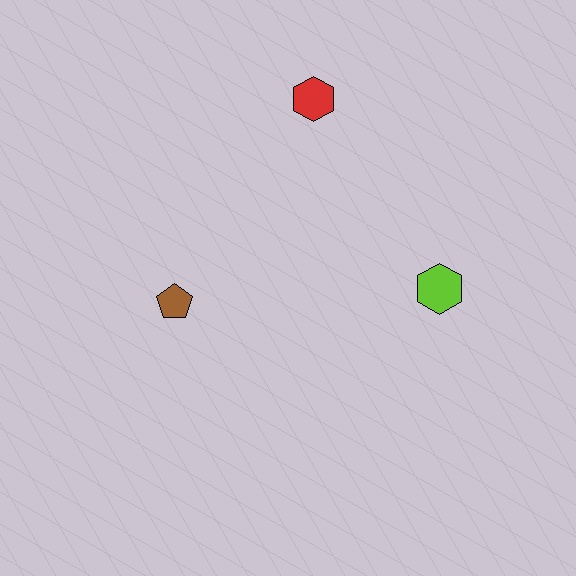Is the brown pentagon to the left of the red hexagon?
Yes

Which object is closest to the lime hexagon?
The red hexagon is closest to the lime hexagon.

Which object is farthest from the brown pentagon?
The lime hexagon is farthest from the brown pentagon.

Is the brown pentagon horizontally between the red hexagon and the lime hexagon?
No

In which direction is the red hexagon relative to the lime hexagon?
The red hexagon is above the lime hexagon.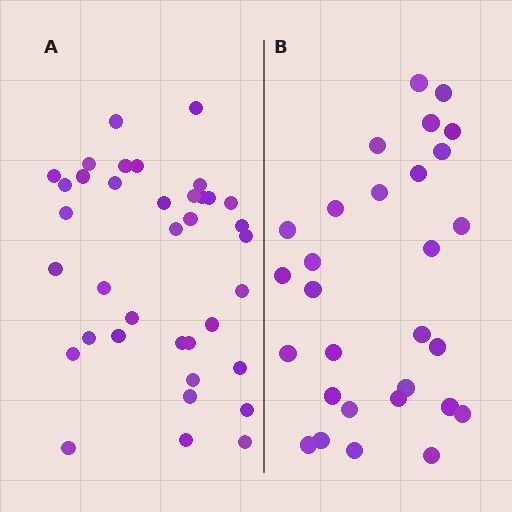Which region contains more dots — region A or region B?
Region A (the left region) has more dots.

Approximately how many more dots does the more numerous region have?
Region A has roughly 8 or so more dots than region B.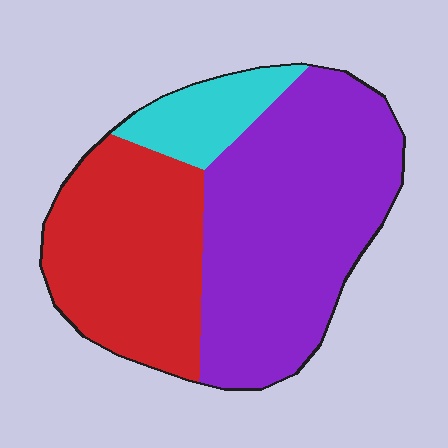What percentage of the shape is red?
Red takes up between a third and a half of the shape.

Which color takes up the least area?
Cyan, at roughly 10%.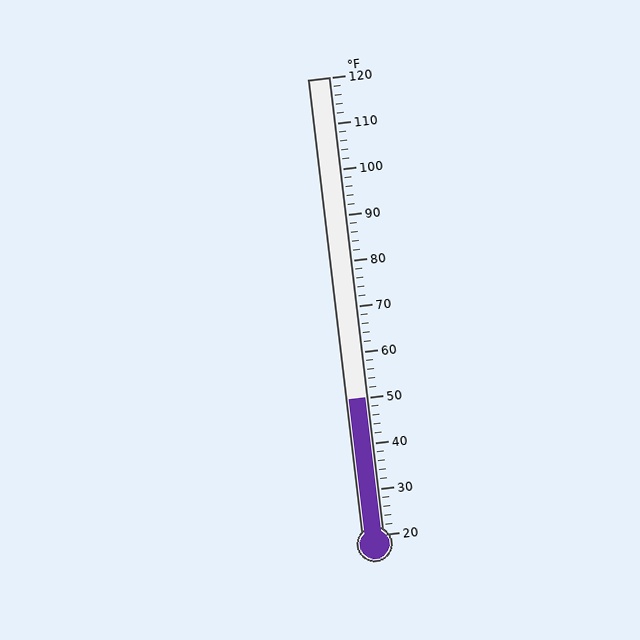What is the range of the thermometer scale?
The thermometer scale ranges from 20°F to 120°F.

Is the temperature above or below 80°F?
The temperature is below 80°F.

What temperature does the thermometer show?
The thermometer shows approximately 50°F.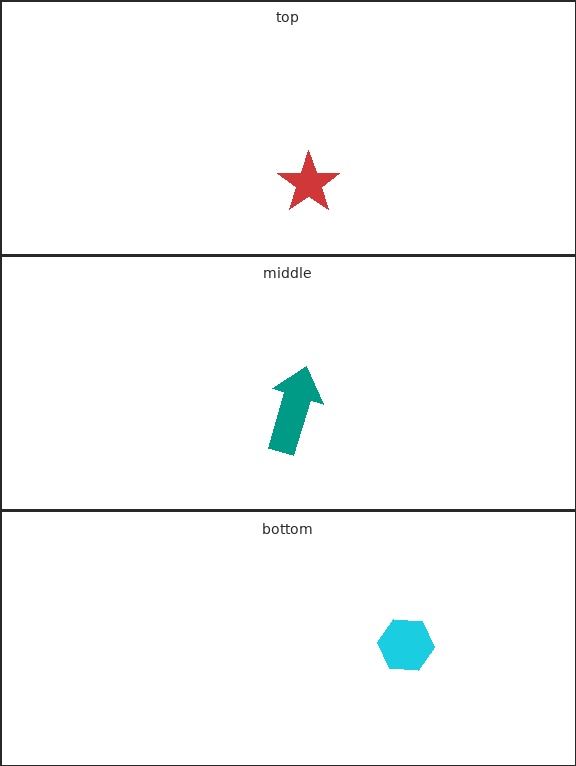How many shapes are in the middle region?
1.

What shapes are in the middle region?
The teal arrow.